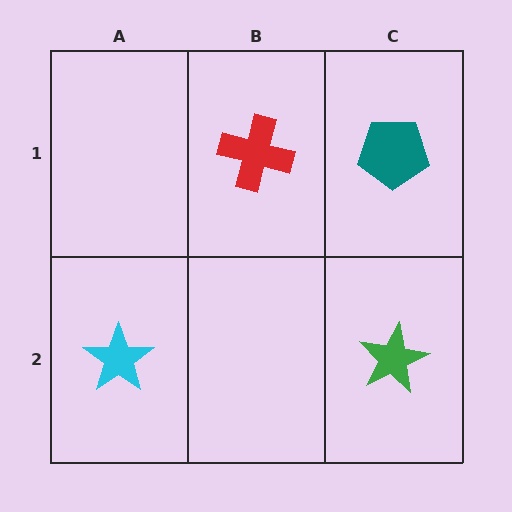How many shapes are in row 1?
2 shapes.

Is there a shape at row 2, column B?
No, that cell is empty.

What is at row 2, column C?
A green star.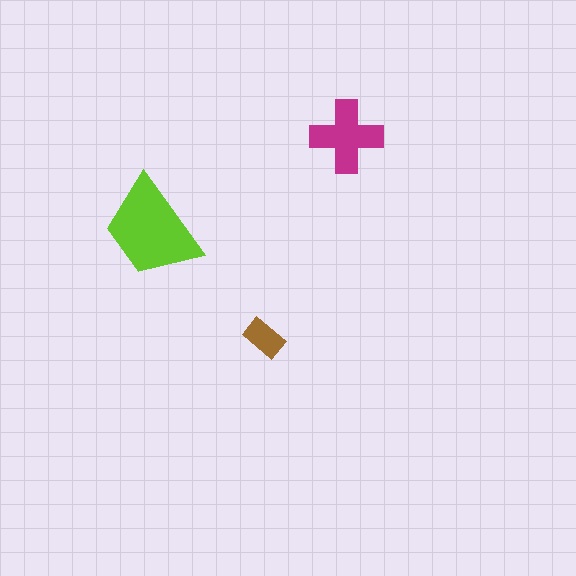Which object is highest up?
The magenta cross is topmost.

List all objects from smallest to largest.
The brown rectangle, the magenta cross, the lime trapezoid.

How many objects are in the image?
There are 3 objects in the image.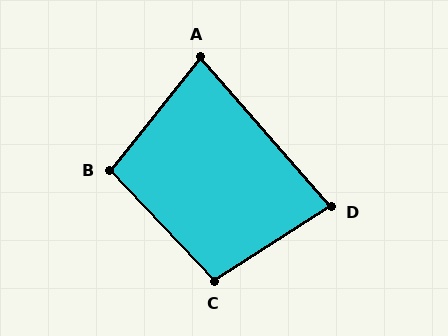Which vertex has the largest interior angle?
C, at approximately 100 degrees.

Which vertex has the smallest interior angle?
A, at approximately 80 degrees.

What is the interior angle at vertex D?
Approximately 82 degrees (acute).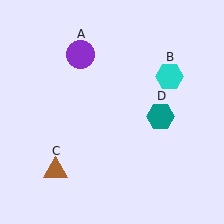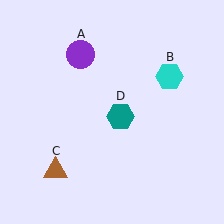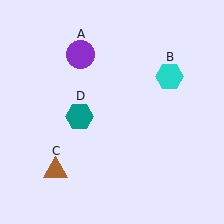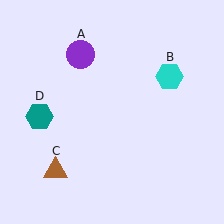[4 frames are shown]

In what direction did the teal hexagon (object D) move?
The teal hexagon (object D) moved left.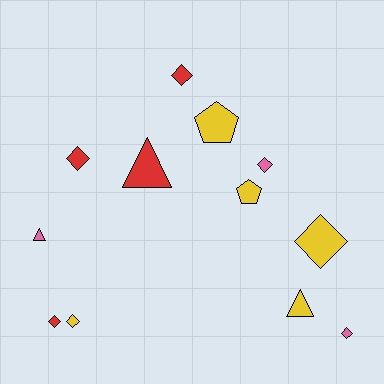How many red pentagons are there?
There are no red pentagons.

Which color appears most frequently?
Yellow, with 5 objects.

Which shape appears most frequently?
Diamond, with 7 objects.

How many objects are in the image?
There are 12 objects.